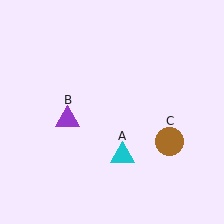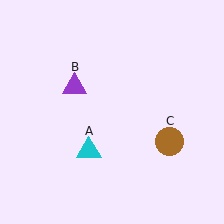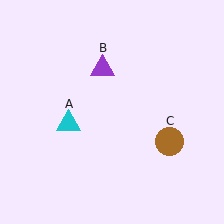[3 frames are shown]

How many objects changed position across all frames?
2 objects changed position: cyan triangle (object A), purple triangle (object B).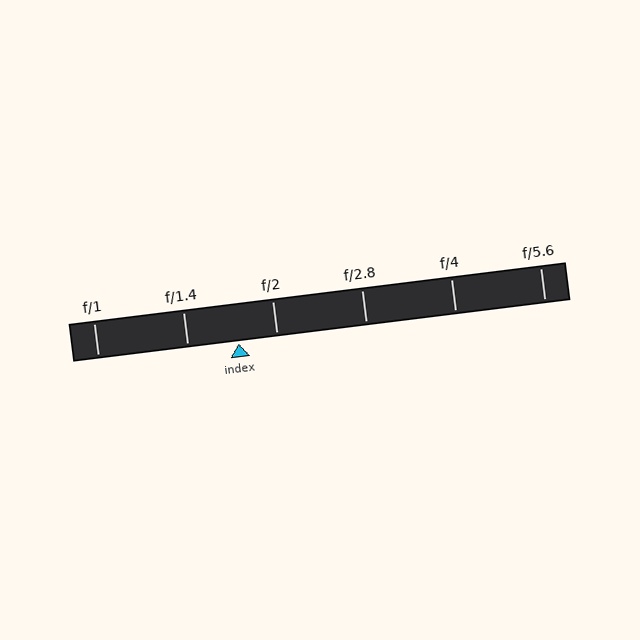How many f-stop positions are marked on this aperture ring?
There are 6 f-stop positions marked.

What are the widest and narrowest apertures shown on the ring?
The widest aperture shown is f/1 and the narrowest is f/5.6.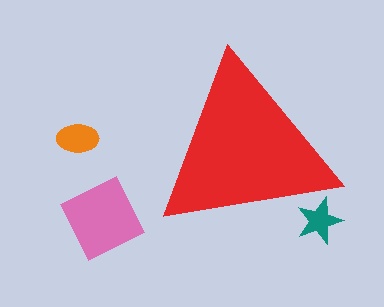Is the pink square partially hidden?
No, the pink square is fully visible.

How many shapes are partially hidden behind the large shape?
1 shape is partially hidden.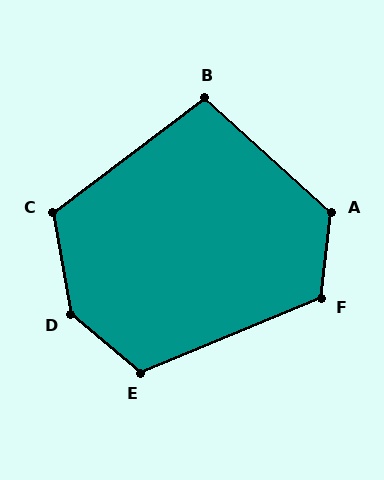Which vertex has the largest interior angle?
D, at approximately 140 degrees.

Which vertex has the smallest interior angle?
B, at approximately 101 degrees.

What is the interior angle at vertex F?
Approximately 119 degrees (obtuse).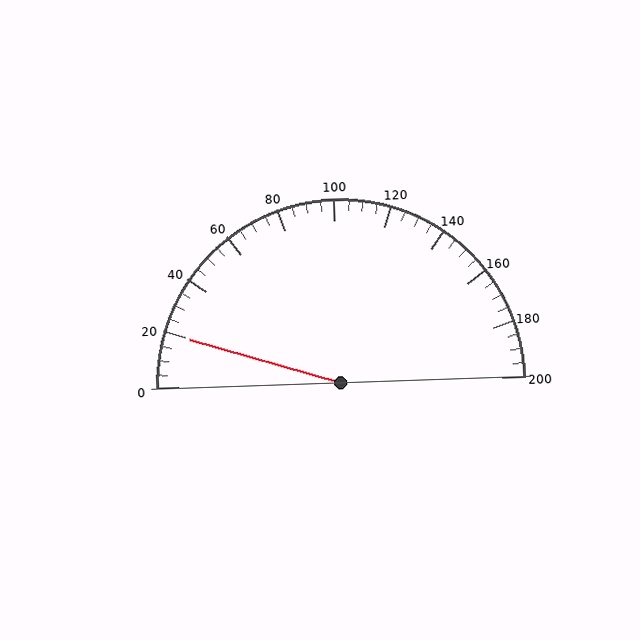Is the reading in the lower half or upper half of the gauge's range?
The reading is in the lower half of the range (0 to 200).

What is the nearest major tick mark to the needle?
The nearest major tick mark is 20.